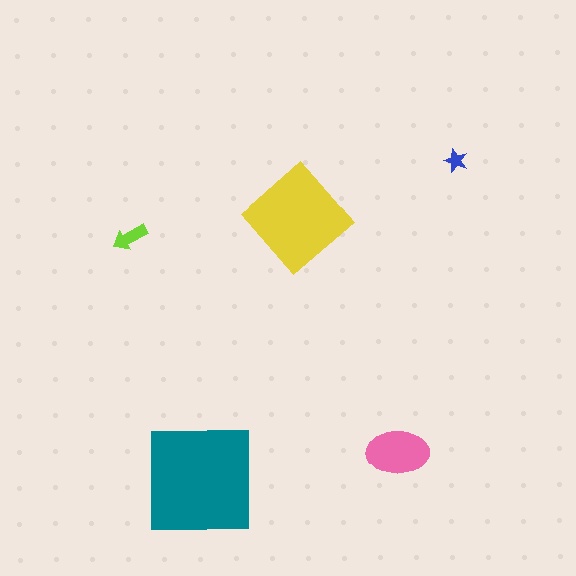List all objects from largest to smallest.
The teal square, the yellow diamond, the pink ellipse, the lime arrow, the blue star.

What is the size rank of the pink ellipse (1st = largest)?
3rd.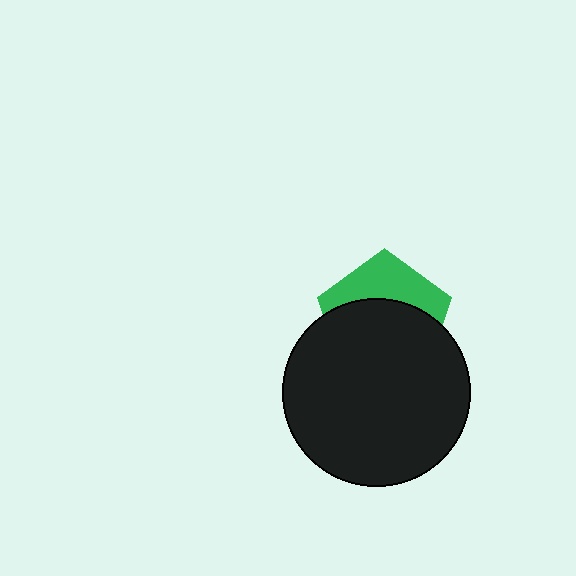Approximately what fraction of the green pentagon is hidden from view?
Roughly 63% of the green pentagon is hidden behind the black circle.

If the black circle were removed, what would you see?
You would see the complete green pentagon.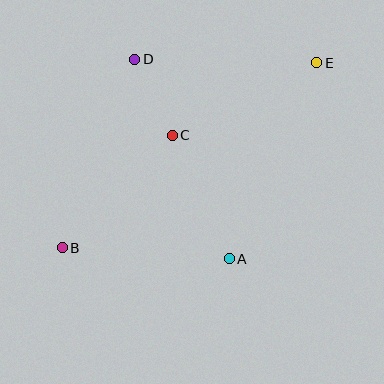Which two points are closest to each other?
Points C and D are closest to each other.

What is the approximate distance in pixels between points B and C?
The distance between B and C is approximately 157 pixels.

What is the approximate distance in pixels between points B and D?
The distance between B and D is approximately 202 pixels.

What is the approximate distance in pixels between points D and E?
The distance between D and E is approximately 182 pixels.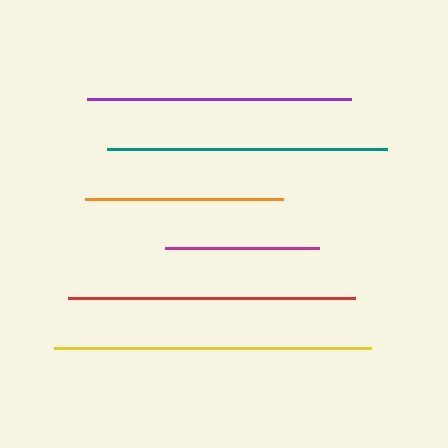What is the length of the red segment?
The red segment is approximately 287 pixels long.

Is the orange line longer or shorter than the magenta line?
The orange line is longer than the magenta line.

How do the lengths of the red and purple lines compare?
The red and purple lines are approximately the same length.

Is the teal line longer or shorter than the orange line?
The teal line is longer than the orange line.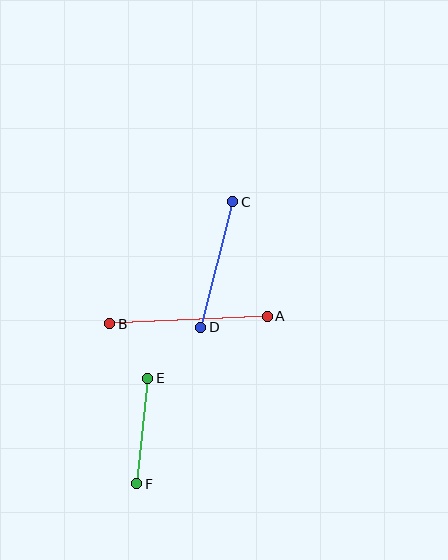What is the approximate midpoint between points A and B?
The midpoint is at approximately (188, 320) pixels.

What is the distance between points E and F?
The distance is approximately 106 pixels.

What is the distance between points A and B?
The distance is approximately 158 pixels.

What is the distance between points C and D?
The distance is approximately 129 pixels.